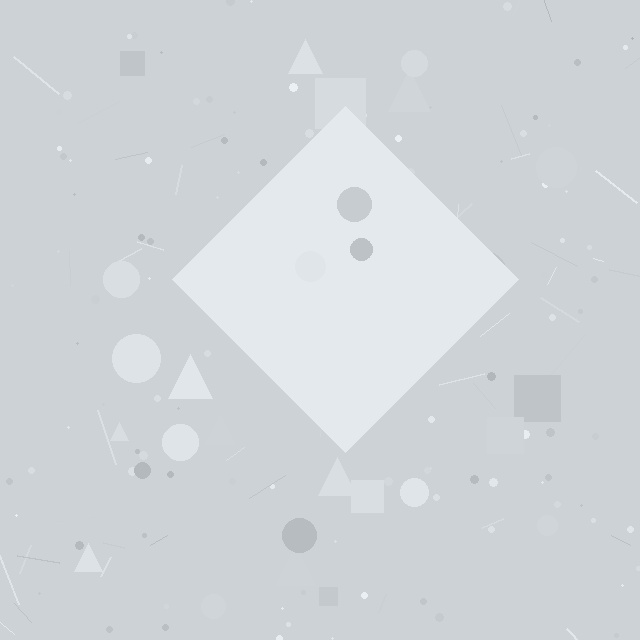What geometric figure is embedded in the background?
A diamond is embedded in the background.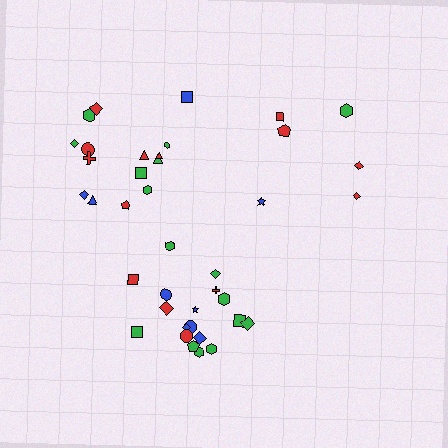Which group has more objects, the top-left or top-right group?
The top-left group.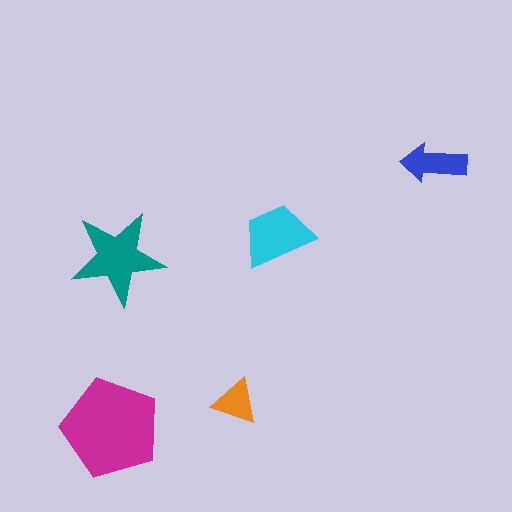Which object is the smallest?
The orange triangle.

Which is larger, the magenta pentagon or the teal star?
The magenta pentagon.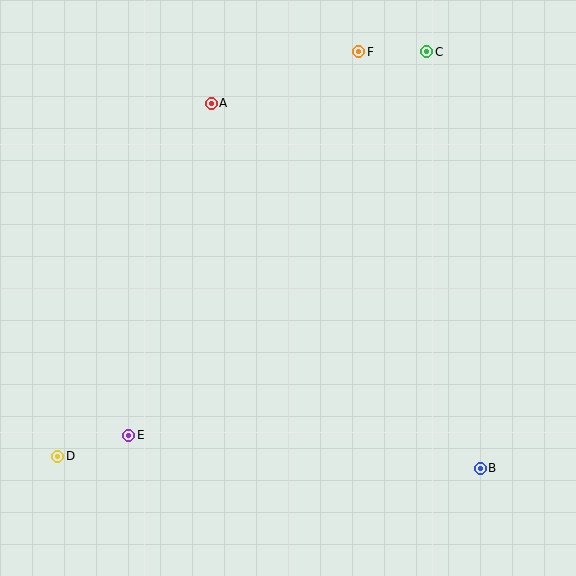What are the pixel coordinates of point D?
Point D is at (58, 456).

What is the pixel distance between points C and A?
The distance between C and A is 222 pixels.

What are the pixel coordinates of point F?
Point F is at (359, 52).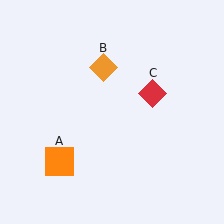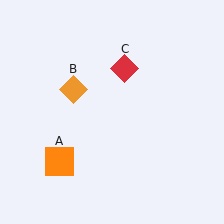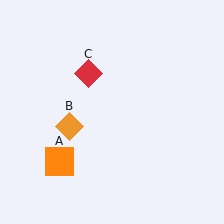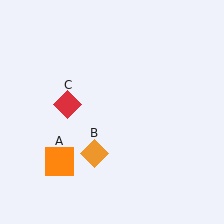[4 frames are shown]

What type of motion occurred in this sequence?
The orange diamond (object B), red diamond (object C) rotated counterclockwise around the center of the scene.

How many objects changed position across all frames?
2 objects changed position: orange diamond (object B), red diamond (object C).